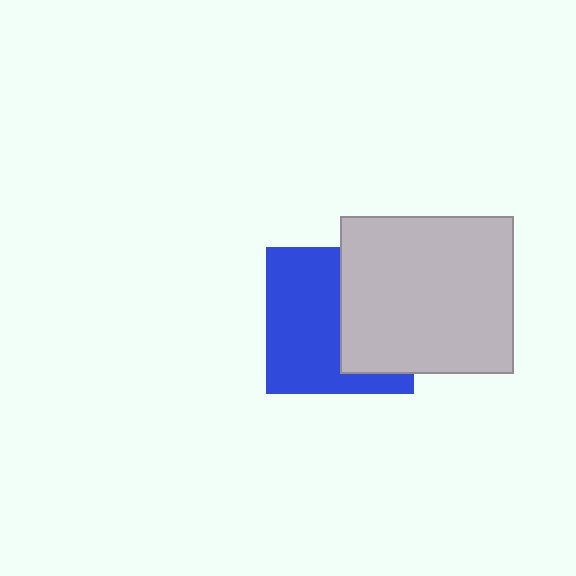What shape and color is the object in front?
The object in front is a light gray rectangle.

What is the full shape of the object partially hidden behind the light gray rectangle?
The partially hidden object is a blue square.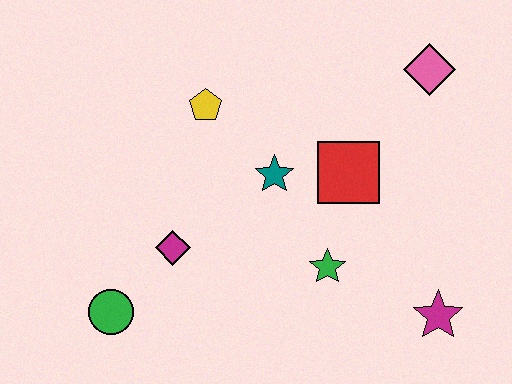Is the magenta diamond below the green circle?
No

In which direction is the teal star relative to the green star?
The teal star is above the green star.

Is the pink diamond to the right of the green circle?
Yes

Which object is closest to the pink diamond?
The red square is closest to the pink diamond.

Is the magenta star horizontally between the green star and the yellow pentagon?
No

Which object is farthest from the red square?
The green circle is farthest from the red square.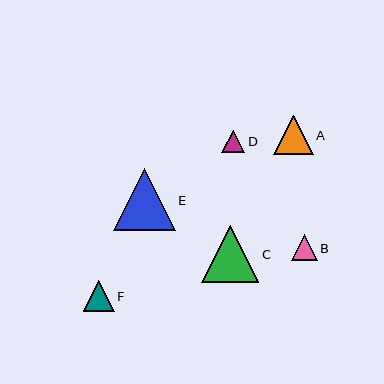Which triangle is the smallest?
Triangle D is the smallest with a size of approximately 23 pixels.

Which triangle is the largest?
Triangle E is the largest with a size of approximately 62 pixels.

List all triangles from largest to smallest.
From largest to smallest: E, C, A, F, B, D.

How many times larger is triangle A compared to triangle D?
Triangle A is approximately 1.8 times the size of triangle D.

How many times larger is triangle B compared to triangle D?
Triangle B is approximately 1.1 times the size of triangle D.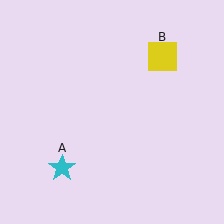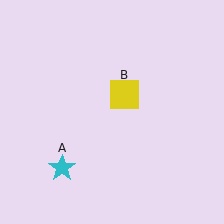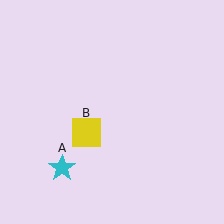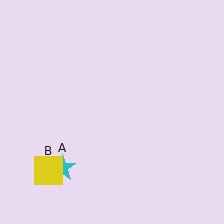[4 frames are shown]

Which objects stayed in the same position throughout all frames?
Cyan star (object A) remained stationary.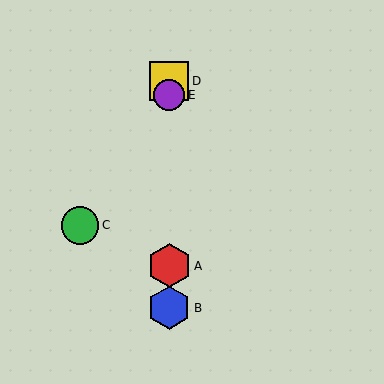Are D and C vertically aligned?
No, D is at x≈169 and C is at x≈80.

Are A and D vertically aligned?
Yes, both are at x≈169.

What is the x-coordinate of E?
Object E is at x≈169.